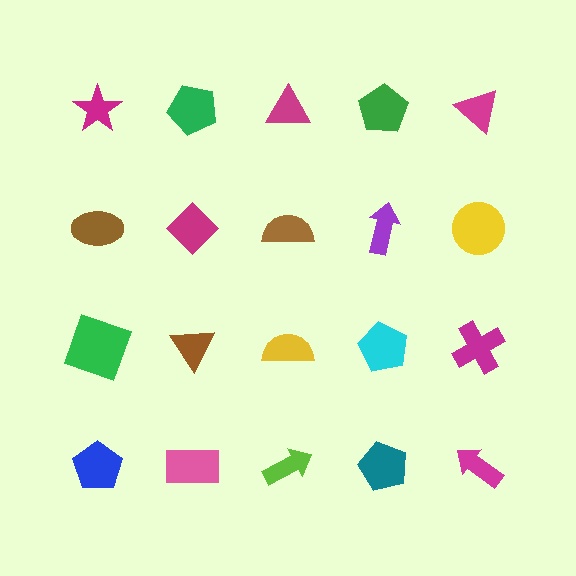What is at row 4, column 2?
A pink rectangle.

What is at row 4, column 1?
A blue pentagon.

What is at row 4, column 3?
A lime arrow.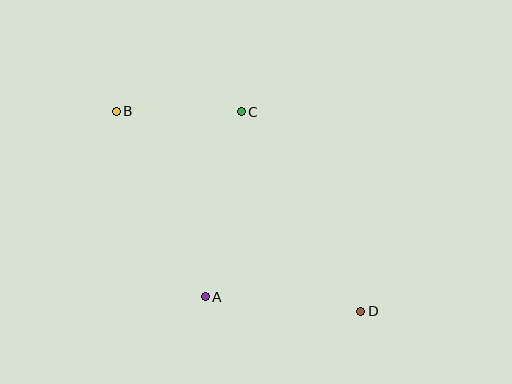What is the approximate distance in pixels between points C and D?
The distance between C and D is approximately 233 pixels.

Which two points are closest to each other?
Points B and C are closest to each other.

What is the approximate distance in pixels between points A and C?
The distance between A and C is approximately 189 pixels.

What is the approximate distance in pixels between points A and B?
The distance between A and B is approximately 206 pixels.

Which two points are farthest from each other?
Points B and D are farthest from each other.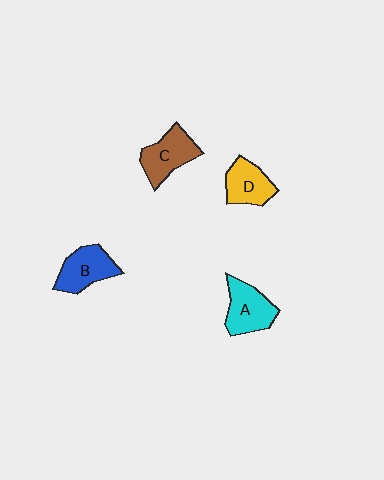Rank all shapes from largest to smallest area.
From largest to smallest: A (cyan), C (brown), B (blue), D (yellow).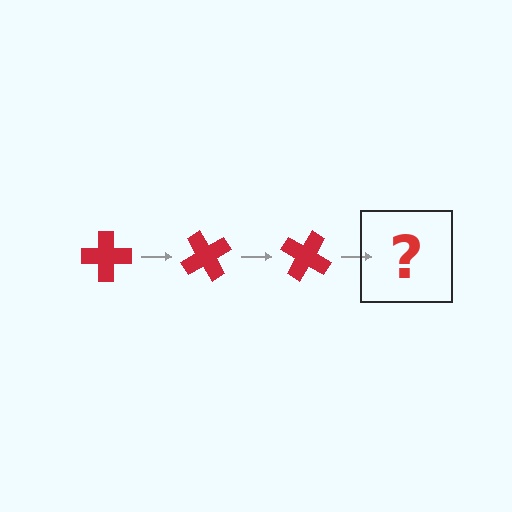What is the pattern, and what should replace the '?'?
The pattern is that the cross rotates 60 degrees each step. The '?' should be a red cross rotated 180 degrees.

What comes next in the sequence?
The next element should be a red cross rotated 180 degrees.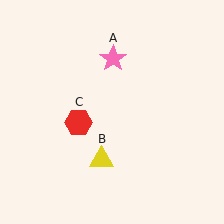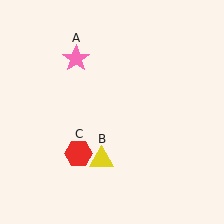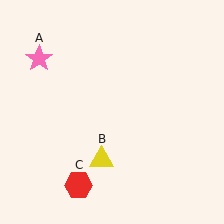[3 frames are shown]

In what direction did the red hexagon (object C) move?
The red hexagon (object C) moved down.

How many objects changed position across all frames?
2 objects changed position: pink star (object A), red hexagon (object C).